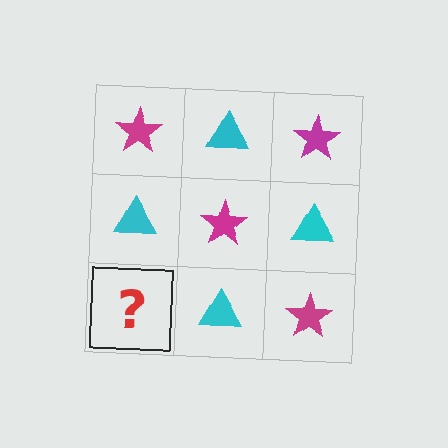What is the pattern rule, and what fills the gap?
The rule is that it alternates magenta star and cyan triangle in a checkerboard pattern. The gap should be filled with a magenta star.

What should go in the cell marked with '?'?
The missing cell should contain a magenta star.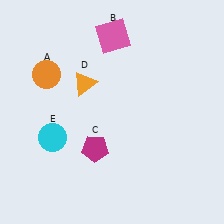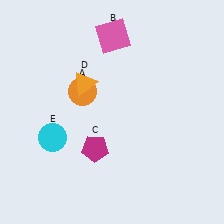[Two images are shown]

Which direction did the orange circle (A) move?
The orange circle (A) moved right.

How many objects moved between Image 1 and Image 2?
1 object moved between the two images.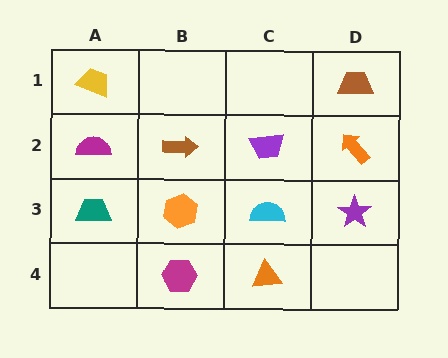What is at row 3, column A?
A teal trapezoid.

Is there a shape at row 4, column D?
No, that cell is empty.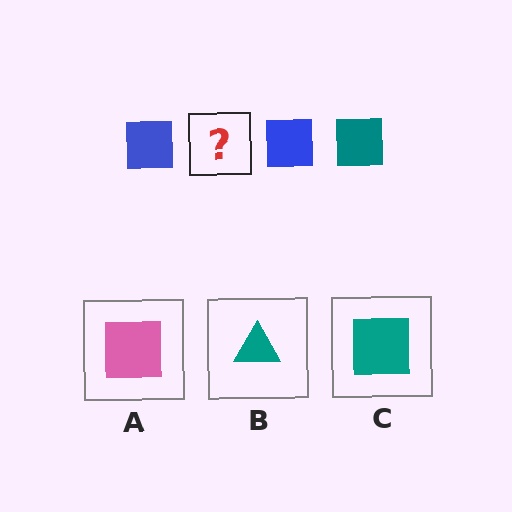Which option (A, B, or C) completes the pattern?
C.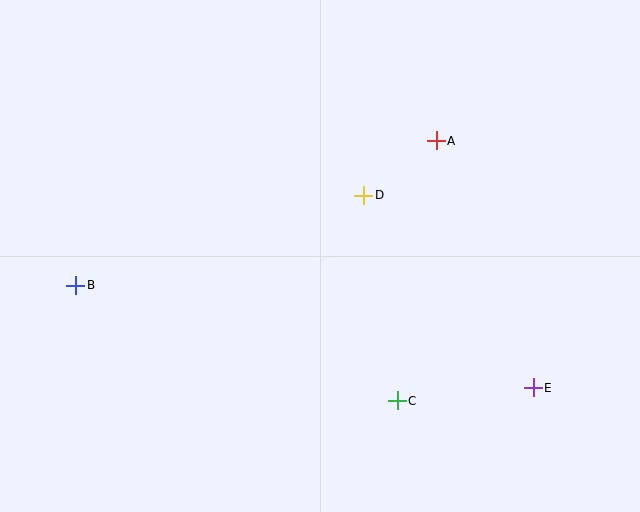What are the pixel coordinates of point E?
Point E is at (533, 388).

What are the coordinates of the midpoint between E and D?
The midpoint between E and D is at (448, 292).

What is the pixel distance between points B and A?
The distance between B and A is 388 pixels.